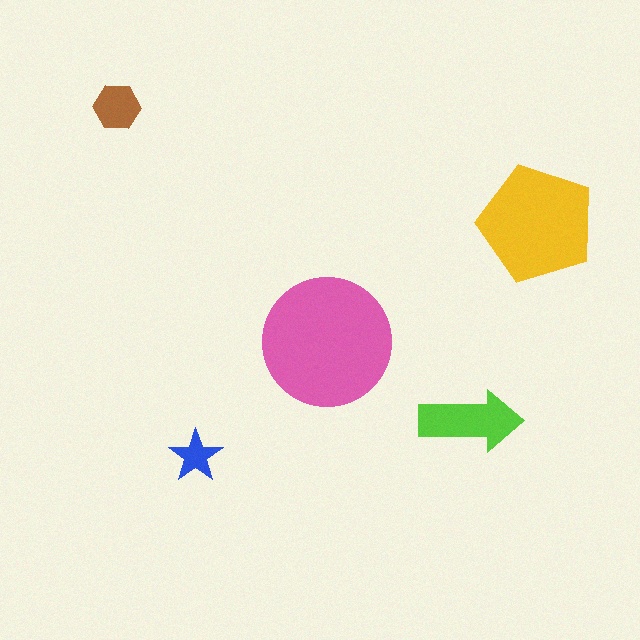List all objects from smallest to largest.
The blue star, the brown hexagon, the lime arrow, the yellow pentagon, the pink circle.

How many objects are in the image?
There are 5 objects in the image.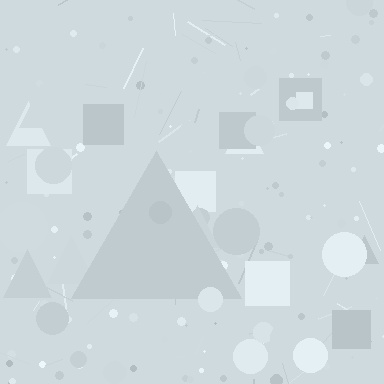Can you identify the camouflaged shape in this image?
The camouflaged shape is a triangle.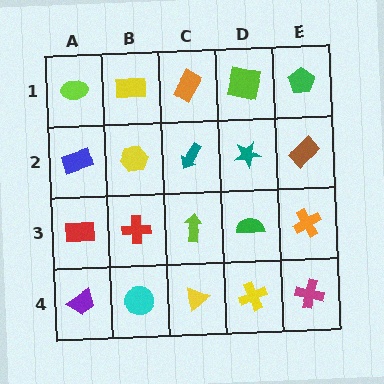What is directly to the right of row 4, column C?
A yellow cross.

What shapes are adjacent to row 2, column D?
A lime square (row 1, column D), a green semicircle (row 3, column D), a teal arrow (row 2, column C), a brown rectangle (row 2, column E).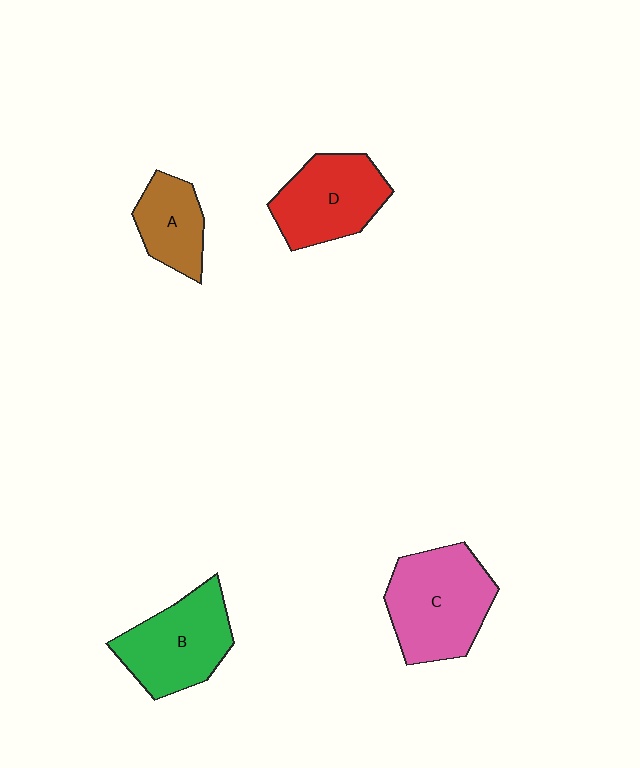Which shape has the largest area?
Shape C (pink).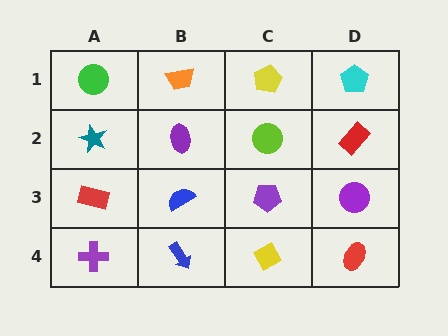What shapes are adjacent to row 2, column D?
A cyan pentagon (row 1, column D), a purple circle (row 3, column D), a lime circle (row 2, column C).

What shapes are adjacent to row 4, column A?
A red rectangle (row 3, column A), a blue arrow (row 4, column B).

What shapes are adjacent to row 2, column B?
An orange trapezoid (row 1, column B), a blue semicircle (row 3, column B), a teal star (row 2, column A), a lime circle (row 2, column C).